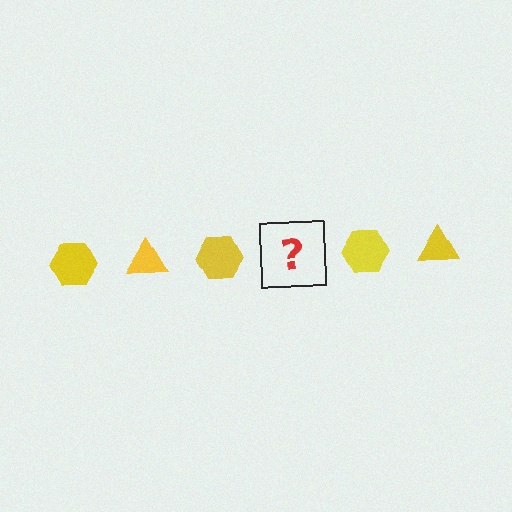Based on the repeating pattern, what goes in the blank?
The blank should be a yellow triangle.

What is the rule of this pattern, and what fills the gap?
The rule is that the pattern cycles through hexagon, triangle shapes in yellow. The gap should be filled with a yellow triangle.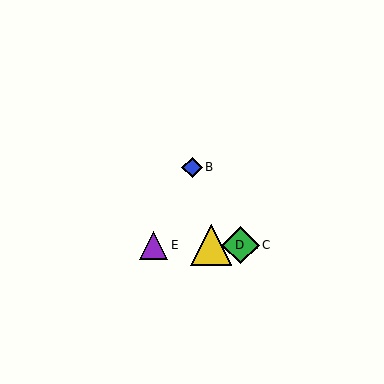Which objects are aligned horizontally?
Objects A, C, D, E are aligned horizontally.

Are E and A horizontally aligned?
Yes, both are at y≈245.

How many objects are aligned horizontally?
4 objects (A, C, D, E) are aligned horizontally.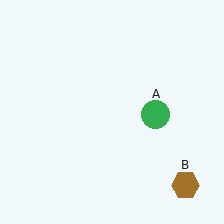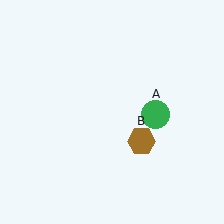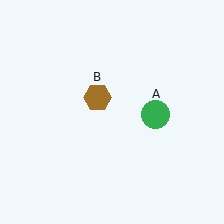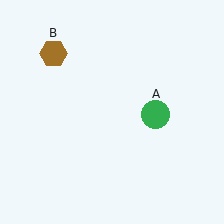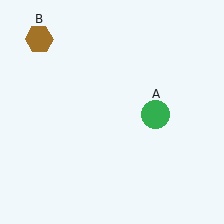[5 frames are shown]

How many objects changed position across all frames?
1 object changed position: brown hexagon (object B).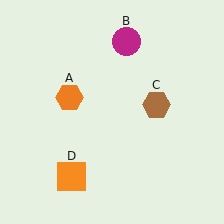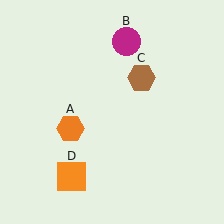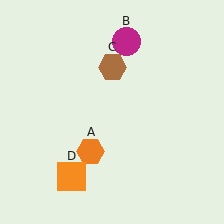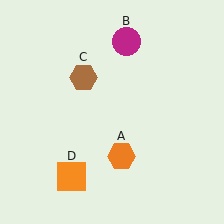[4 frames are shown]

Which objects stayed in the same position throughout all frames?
Magenta circle (object B) and orange square (object D) remained stationary.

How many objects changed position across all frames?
2 objects changed position: orange hexagon (object A), brown hexagon (object C).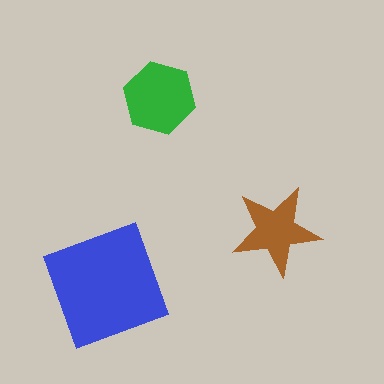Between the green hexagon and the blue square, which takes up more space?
The blue square.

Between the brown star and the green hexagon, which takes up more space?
The green hexagon.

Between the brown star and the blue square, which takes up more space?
The blue square.